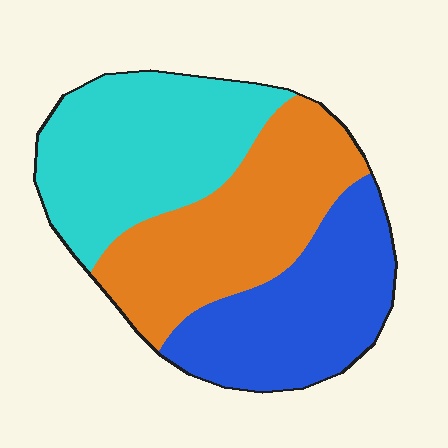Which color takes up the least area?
Blue, at roughly 30%.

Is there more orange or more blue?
Orange.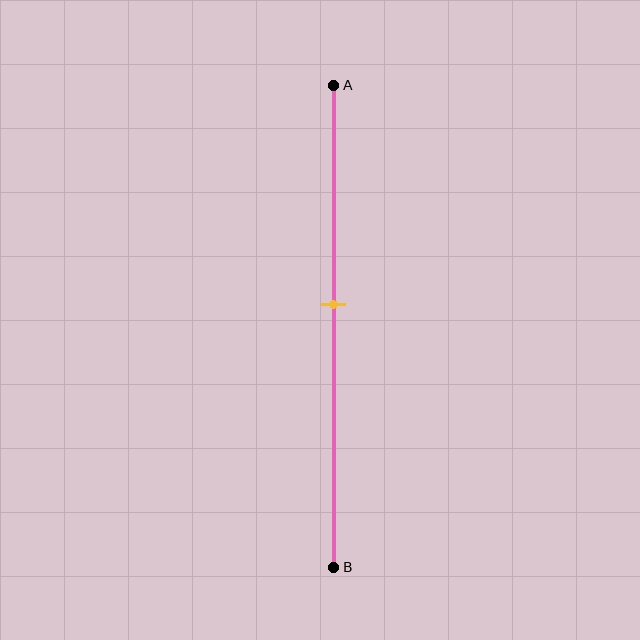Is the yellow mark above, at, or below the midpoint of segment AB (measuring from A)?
The yellow mark is above the midpoint of segment AB.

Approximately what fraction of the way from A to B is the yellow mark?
The yellow mark is approximately 45% of the way from A to B.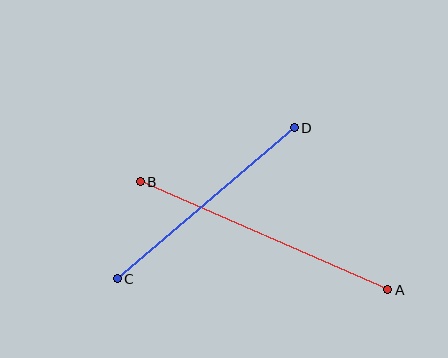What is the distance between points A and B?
The distance is approximately 270 pixels.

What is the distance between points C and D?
The distance is approximately 233 pixels.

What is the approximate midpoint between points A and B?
The midpoint is at approximately (264, 236) pixels.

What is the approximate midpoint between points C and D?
The midpoint is at approximately (206, 203) pixels.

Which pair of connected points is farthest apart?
Points A and B are farthest apart.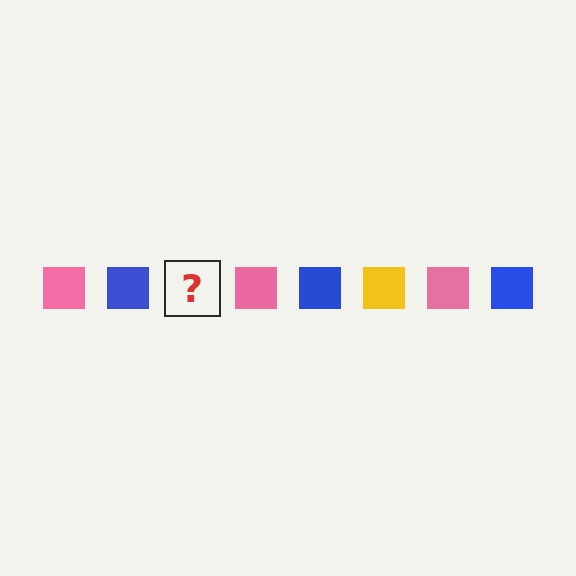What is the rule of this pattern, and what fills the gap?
The rule is that the pattern cycles through pink, blue, yellow squares. The gap should be filled with a yellow square.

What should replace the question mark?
The question mark should be replaced with a yellow square.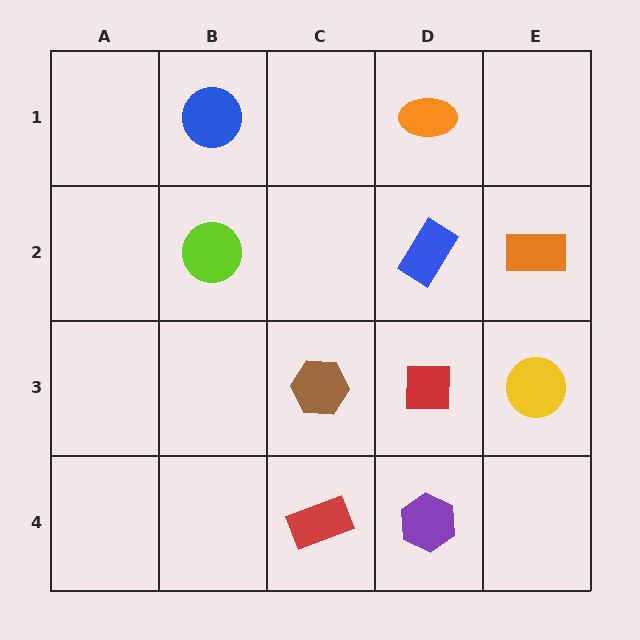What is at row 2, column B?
A lime circle.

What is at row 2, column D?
A blue rectangle.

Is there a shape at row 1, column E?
No, that cell is empty.